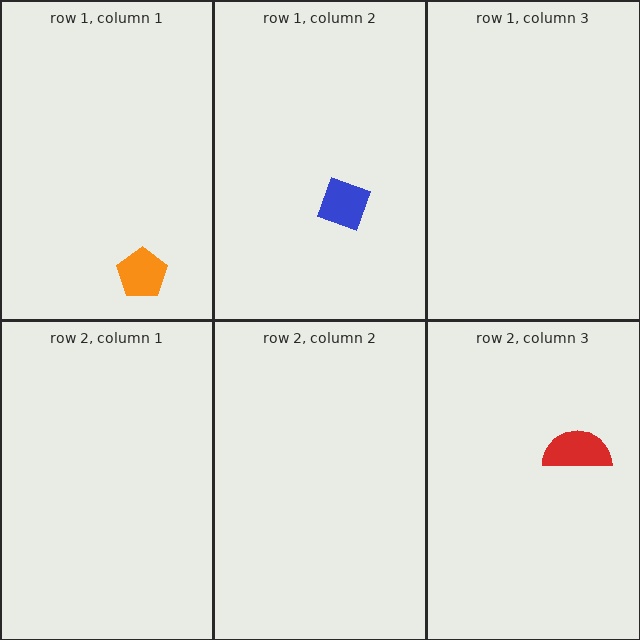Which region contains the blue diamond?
The row 1, column 2 region.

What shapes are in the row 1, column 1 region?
The orange pentagon.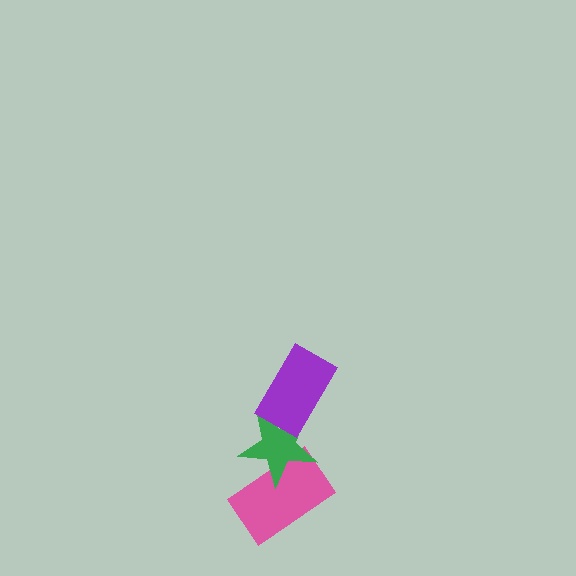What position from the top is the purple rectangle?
The purple rectangle is 1st from the top.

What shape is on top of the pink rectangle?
The green star is on top of the pink rectangle.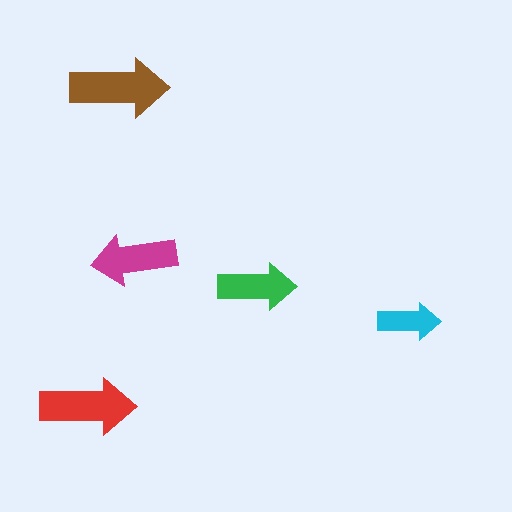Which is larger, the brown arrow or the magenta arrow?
The brown one.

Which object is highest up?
The brown arrow is topmost.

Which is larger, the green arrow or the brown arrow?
The brown one.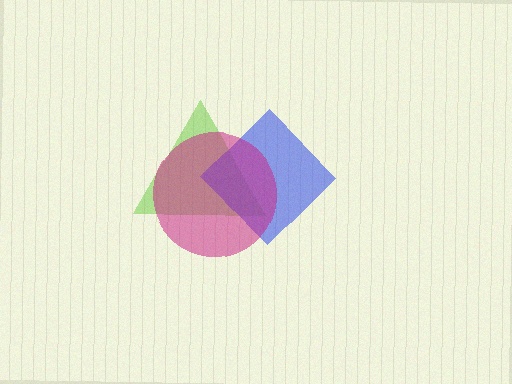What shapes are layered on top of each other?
The layered shapes are: a lime triangle, a blue diamond, a magenta circle.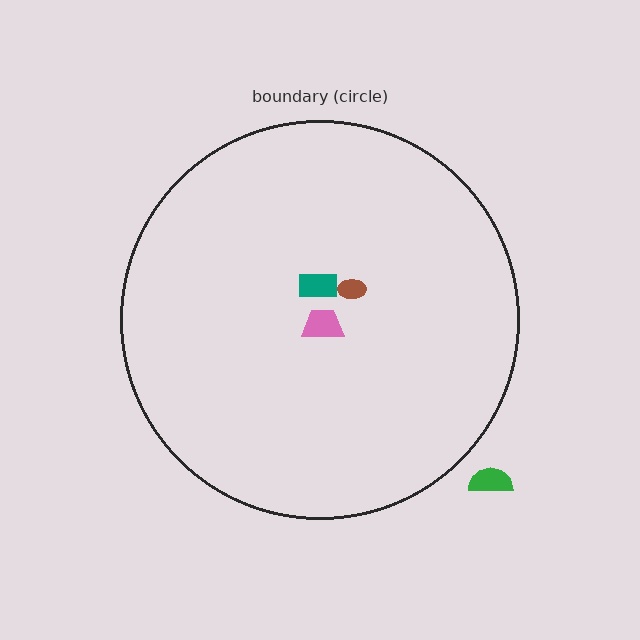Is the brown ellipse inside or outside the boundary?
Inside.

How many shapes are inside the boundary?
3 inside, 1 outside.